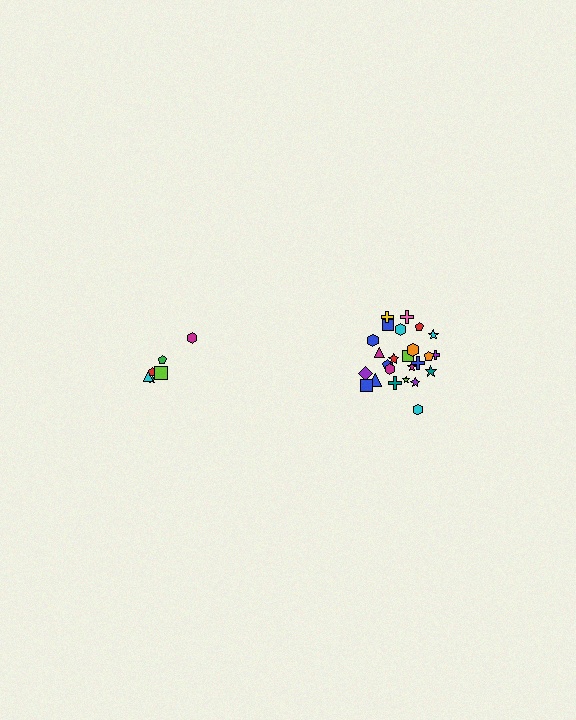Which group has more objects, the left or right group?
The right group.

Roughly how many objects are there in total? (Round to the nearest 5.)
Roughly 30 objects in total.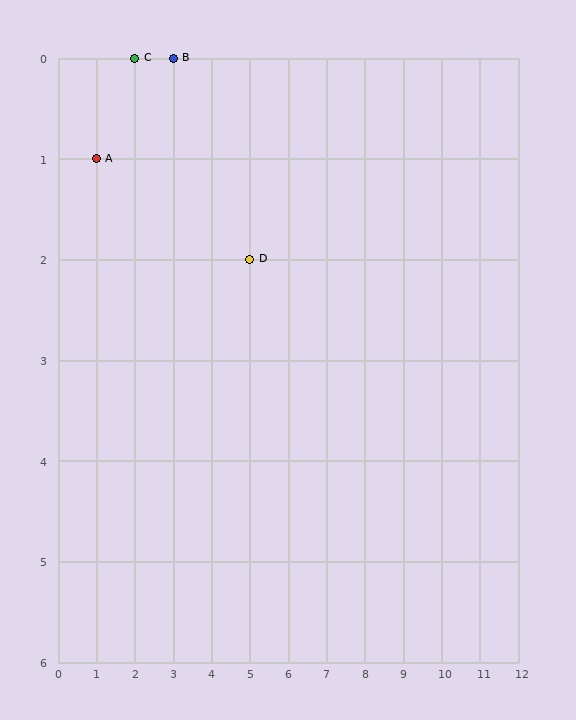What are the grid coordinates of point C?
Point C is at grid coordinates (2, 0).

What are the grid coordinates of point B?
Point B is at grid coordinates (3, 0).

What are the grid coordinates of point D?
Point D is at grid coordinates (5, 2).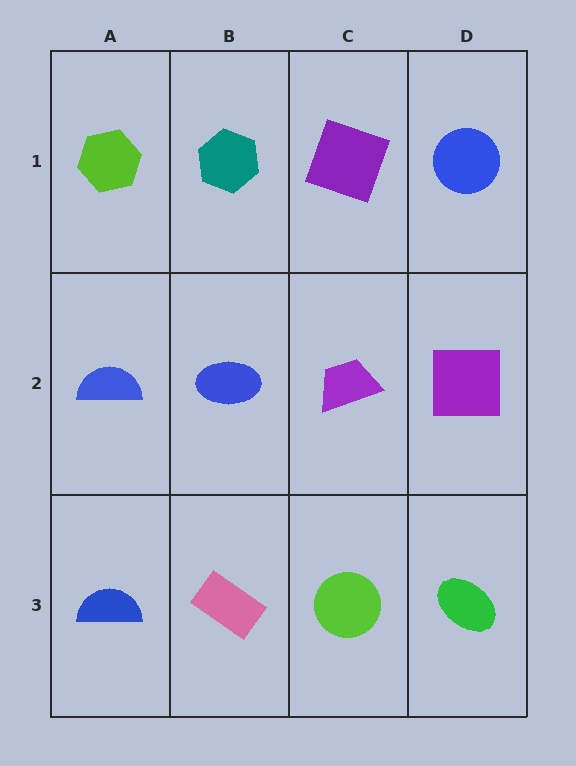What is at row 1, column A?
A lime hexagon.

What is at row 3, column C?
A lime circle.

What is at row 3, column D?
A green ellipse.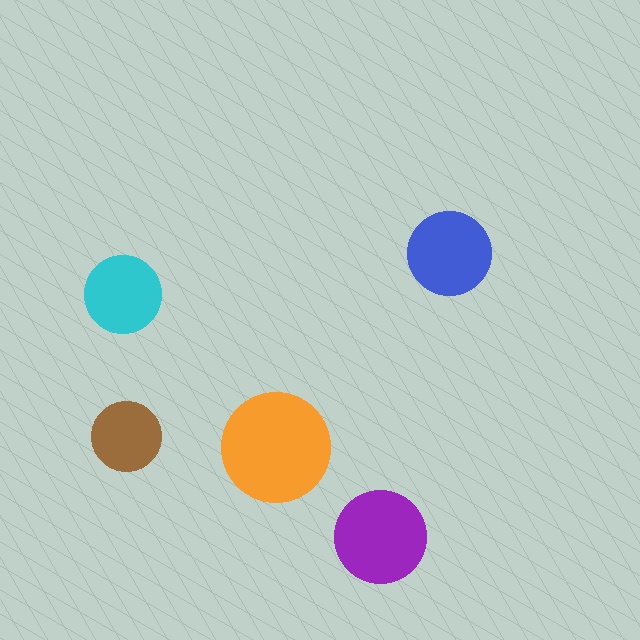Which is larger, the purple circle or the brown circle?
The purple one.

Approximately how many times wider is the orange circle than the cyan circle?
About 1.5 times wider.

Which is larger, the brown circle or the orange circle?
The orange one.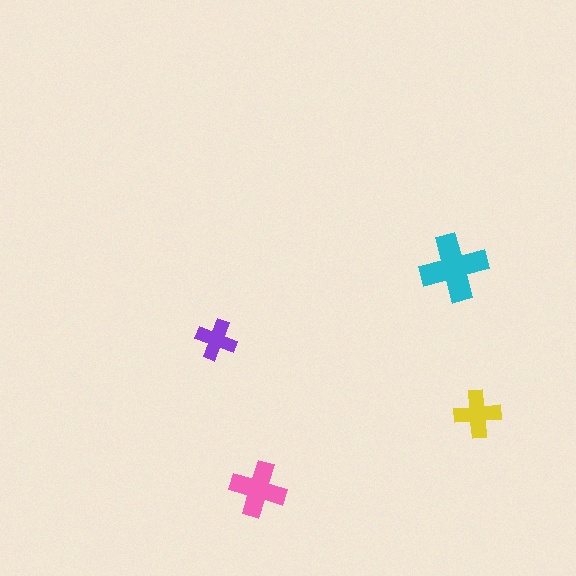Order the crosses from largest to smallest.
the cyan one, the pink one, the yellow one, the purple one.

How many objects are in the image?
There are 4 objects in the image.